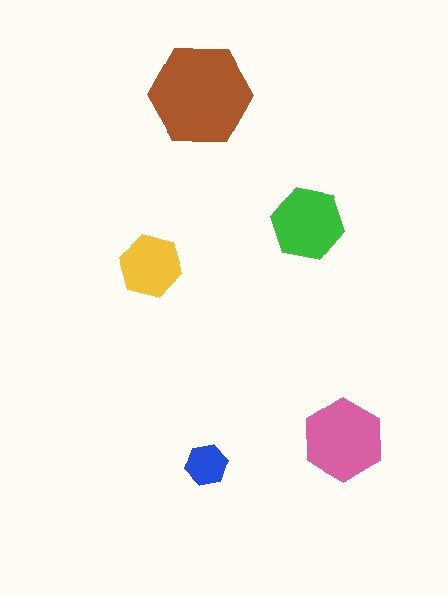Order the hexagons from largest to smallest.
the brown one, the pink one, the green one, the yellow one, the blue one.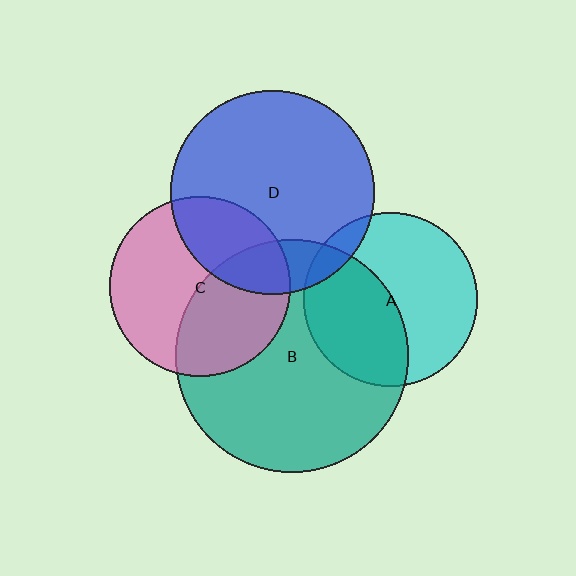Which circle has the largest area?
Circle B (teal).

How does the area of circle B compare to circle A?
Approximately 1.8 times.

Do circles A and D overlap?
Yes.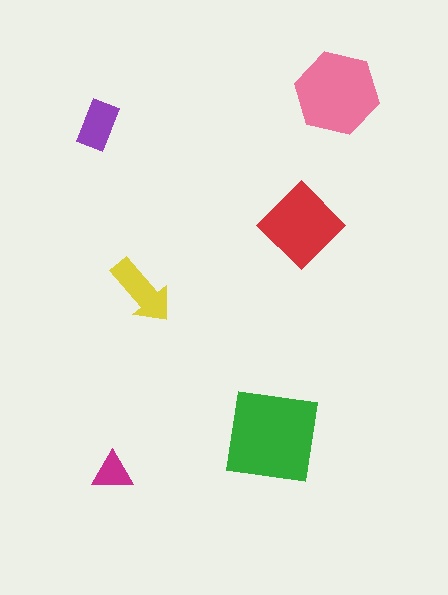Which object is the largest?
The green square.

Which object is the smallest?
The magenta triangle.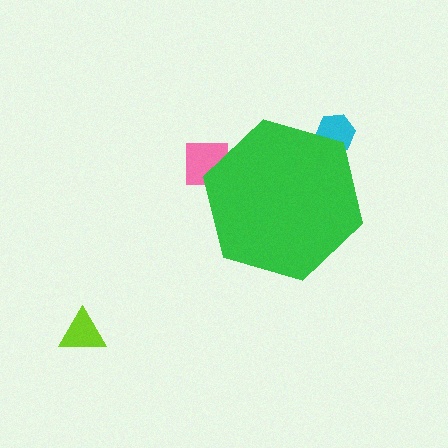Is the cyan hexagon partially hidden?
Yes, the cyan hexagon is partially hidden behind the green hexagon.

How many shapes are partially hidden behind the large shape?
2 shapes are partially hidden.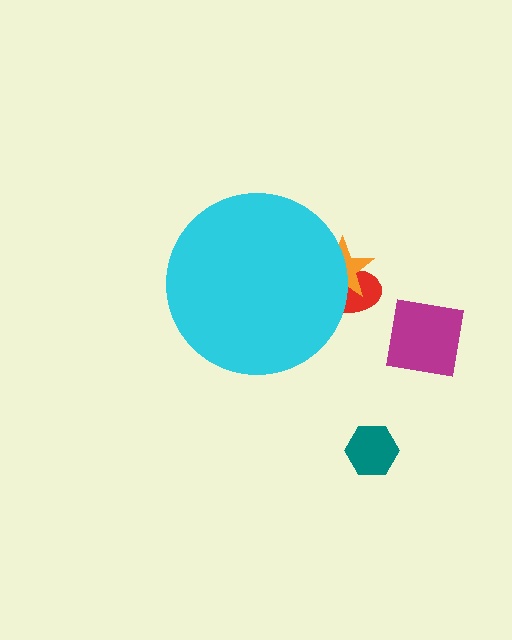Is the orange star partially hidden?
Yes, the orange star is partially hidden behind the cyan circle.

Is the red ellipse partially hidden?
Yes, the red ellipse is partially hidden behind the cyan circle.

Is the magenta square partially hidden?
No, the magenta square is fully visible.